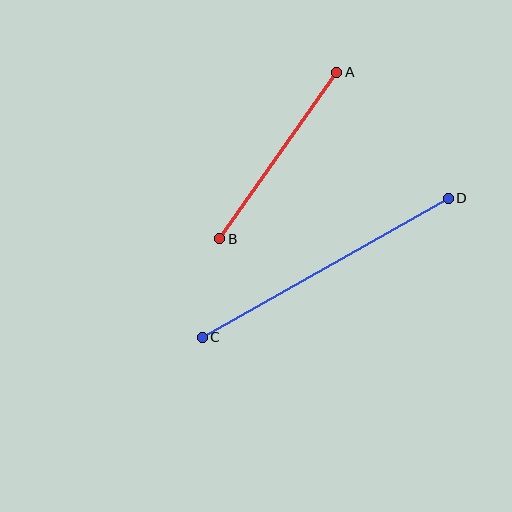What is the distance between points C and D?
The distance is approximately 282 pixels.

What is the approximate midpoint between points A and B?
The midpoint is at approximately (278, 156) pixels.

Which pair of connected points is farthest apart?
Points C and D are farthest apart.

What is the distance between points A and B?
The distance is approximately 204 pixels.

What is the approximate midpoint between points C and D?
The midpoint is at approximately (325, 268) pixels.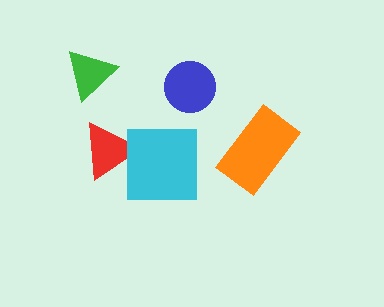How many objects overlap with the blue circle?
0 objects overlap with the blue circle.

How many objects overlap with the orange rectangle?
0 objects overlap with the orange rectangle.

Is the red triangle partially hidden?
Yes, it is partially covered by another shape.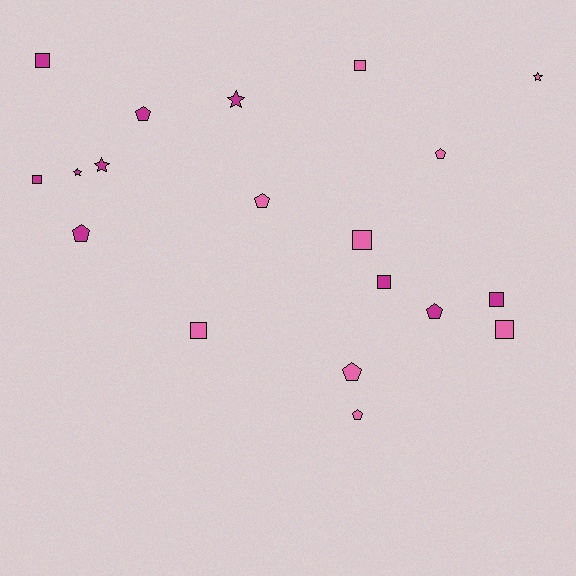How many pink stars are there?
There is 1 pink star.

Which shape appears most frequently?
Square, with 8 objects.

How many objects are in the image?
There are 19 objects.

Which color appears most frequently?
Magenta, with 10 objects.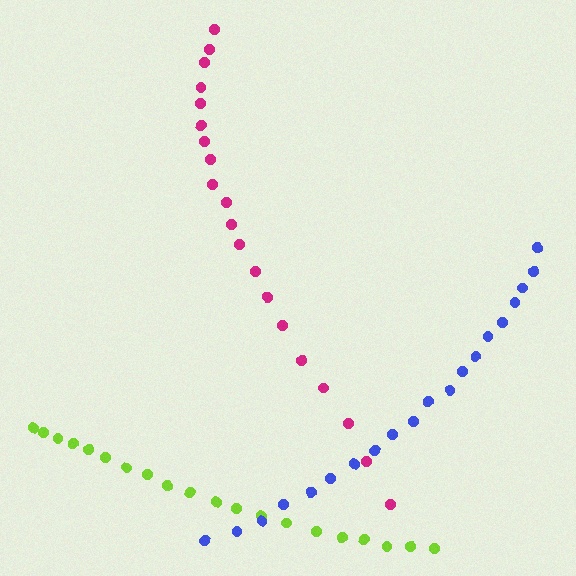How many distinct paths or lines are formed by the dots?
There are 3 distinct paths.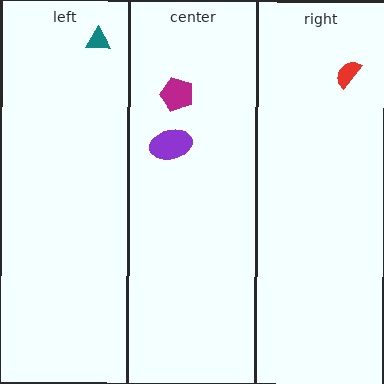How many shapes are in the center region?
2.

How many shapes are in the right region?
1.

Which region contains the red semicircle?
The right region.